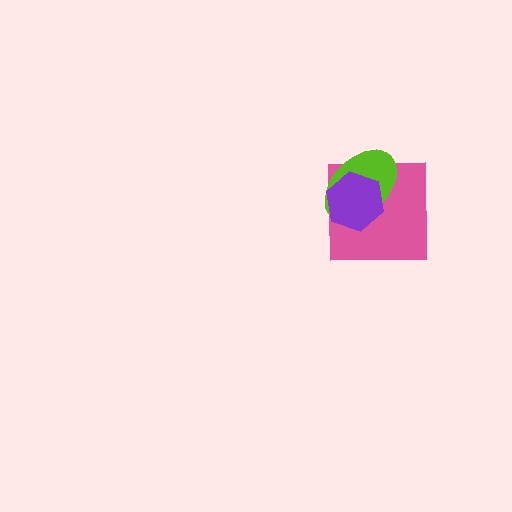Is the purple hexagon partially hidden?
No, no other shape covers it.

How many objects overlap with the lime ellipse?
2 objects overlap with the lime ellipse.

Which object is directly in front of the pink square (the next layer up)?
The lime ellipse is directly in front of the pink square.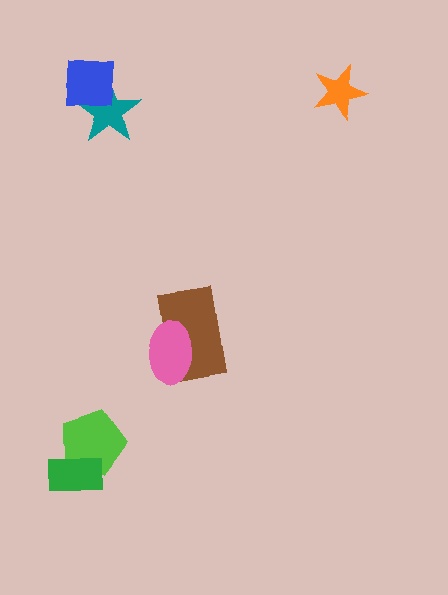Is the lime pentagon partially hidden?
Yes, it is partially covered by another shape.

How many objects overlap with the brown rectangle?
1 object overlaps with the brown rectangle.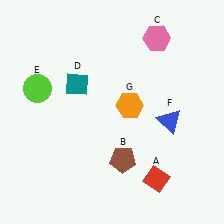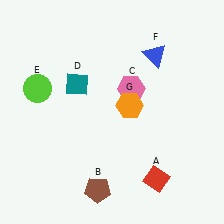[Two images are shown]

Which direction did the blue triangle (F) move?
The blue triangle (F) moved up.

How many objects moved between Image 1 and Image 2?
3 objects moved between the two images.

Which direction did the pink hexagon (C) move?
The pink hexagon (C) moved down.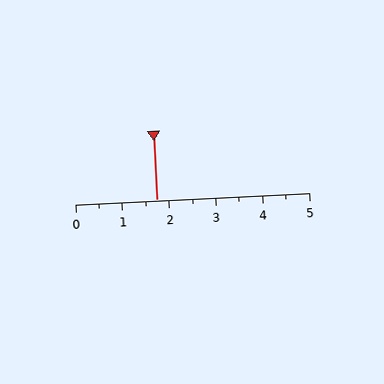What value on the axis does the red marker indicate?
The marker indicates approximately 1.8.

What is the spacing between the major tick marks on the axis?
The major ticks are spaced 1 apart.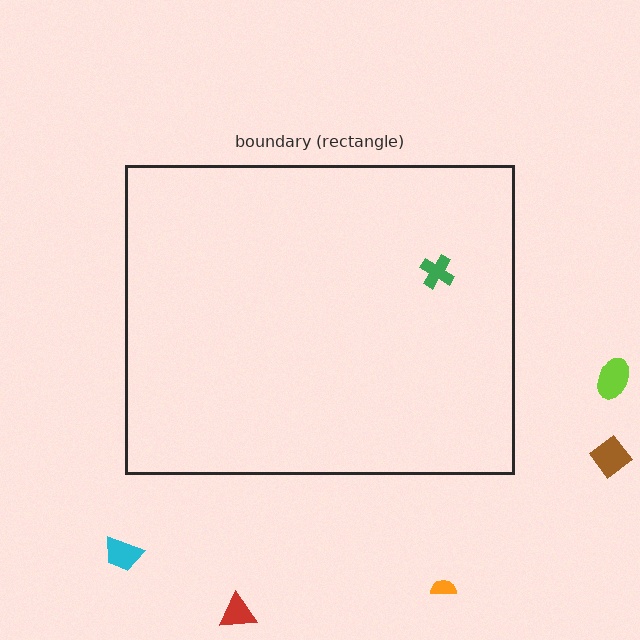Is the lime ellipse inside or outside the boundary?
Outside.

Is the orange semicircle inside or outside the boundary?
Outside.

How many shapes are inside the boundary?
1 inside, 5 outside.